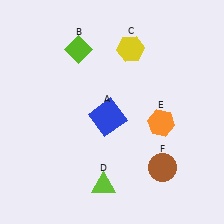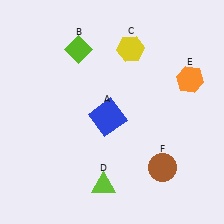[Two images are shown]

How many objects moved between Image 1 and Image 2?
1 object moved between the two images.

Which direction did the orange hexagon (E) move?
The orange hexagon (E) moved up.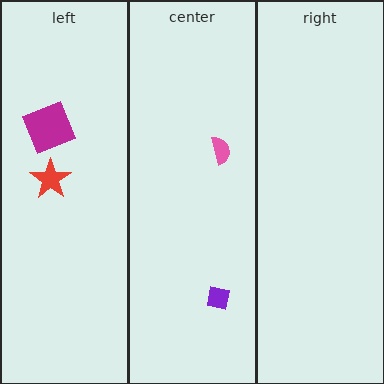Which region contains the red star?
The left region.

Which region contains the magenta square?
The left region.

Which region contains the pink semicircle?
The center region.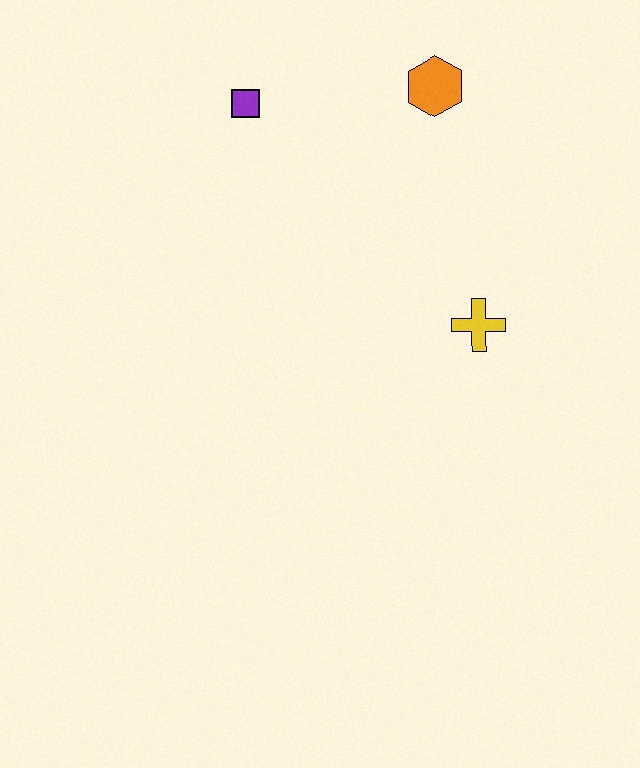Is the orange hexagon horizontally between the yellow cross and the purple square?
Yes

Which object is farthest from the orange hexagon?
The yellow cross is farthest from the orange hexagon.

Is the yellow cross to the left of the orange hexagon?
No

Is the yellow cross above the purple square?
No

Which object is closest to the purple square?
The orange hexagon is closest to the purple square.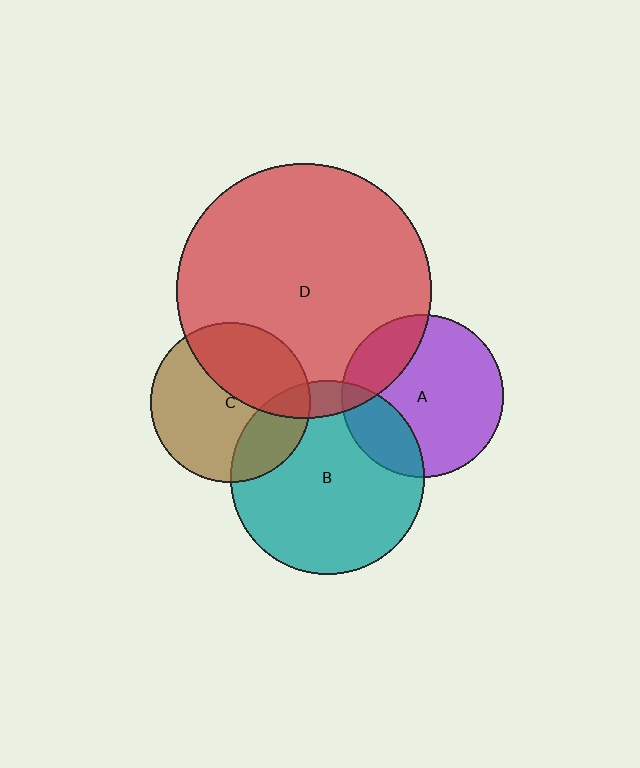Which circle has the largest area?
Circle D (red).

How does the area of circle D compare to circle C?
Approximately 2.6 times.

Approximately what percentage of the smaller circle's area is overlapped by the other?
Approximately 25%.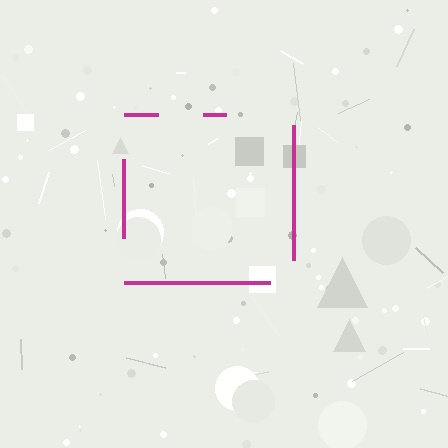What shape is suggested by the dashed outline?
The dashed outline suggests a square.